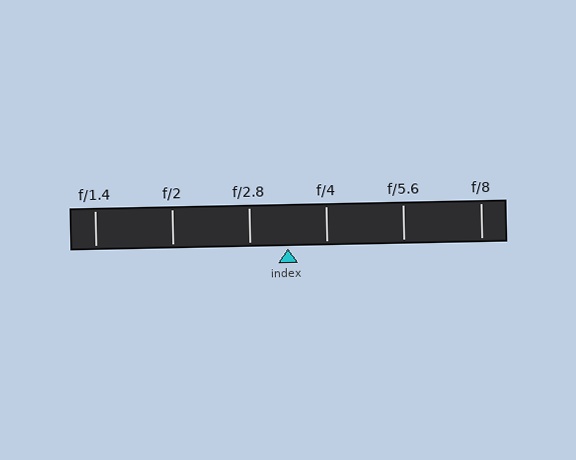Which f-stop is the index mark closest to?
The index mark is closest to f/2.8.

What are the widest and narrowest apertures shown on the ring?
The widest aperture shown is f/1.4 and the narrowest is f/8.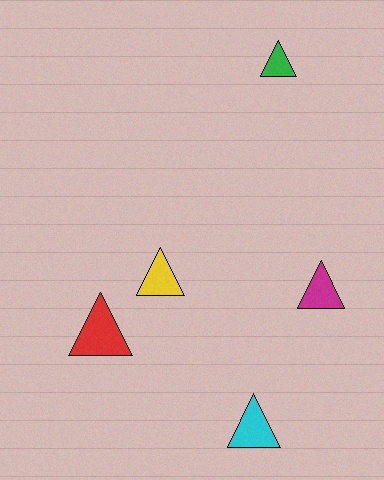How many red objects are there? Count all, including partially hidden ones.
There is 1 red object.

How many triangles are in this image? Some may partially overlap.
There are 5 triangles.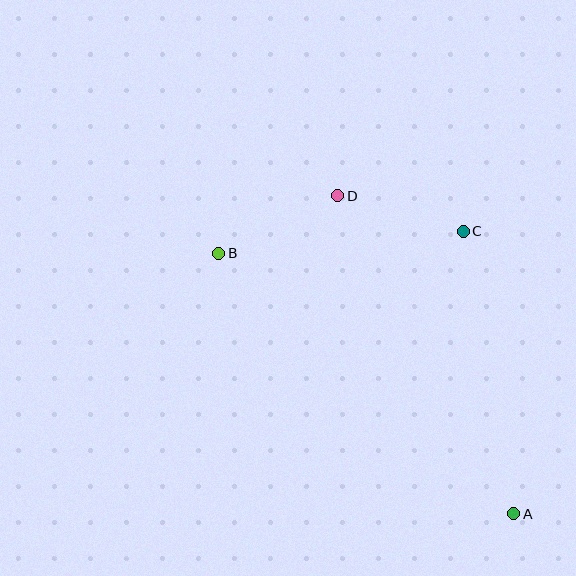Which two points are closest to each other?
Points C and D are closest to each other.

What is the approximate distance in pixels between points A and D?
The distance between A and D is approximately 364 pixels.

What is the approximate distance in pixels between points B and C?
The distance between B and C is approximately 245 pixels.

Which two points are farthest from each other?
Points A and B are farthest from each other.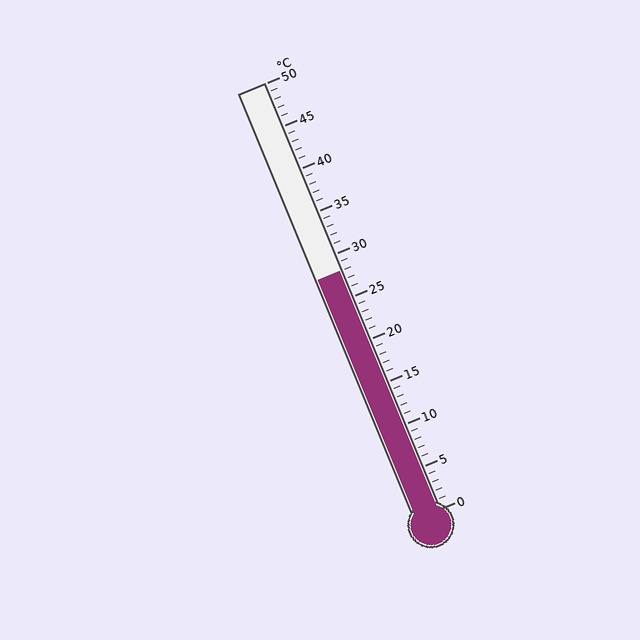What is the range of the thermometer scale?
The thermometer scale ranges from 0°C to 50°C.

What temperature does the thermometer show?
The thermometer shows approximately 28°C.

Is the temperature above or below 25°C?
The temperature is above 25°C.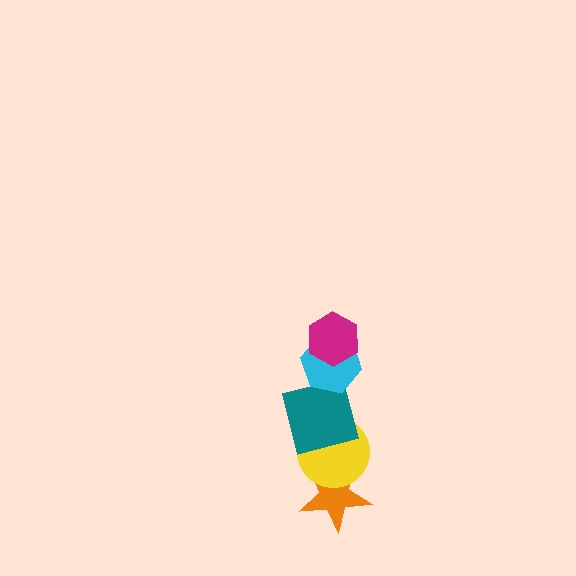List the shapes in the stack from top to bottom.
From top to bottom: the magenta hexagon, the cyan hexagon, the teal square, the yellow circle, the orange star.